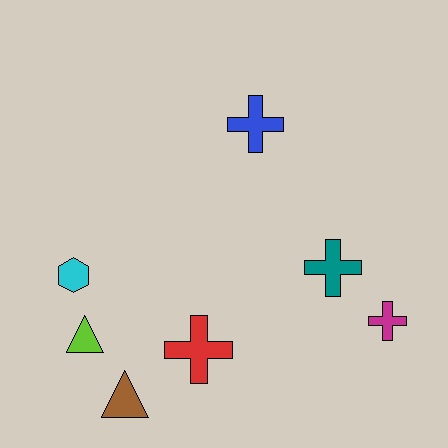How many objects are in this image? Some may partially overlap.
There are 7 objects.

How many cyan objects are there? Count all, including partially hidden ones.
There is 1 cyan object.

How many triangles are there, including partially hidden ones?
There are 2 triangles.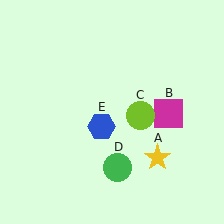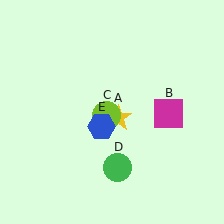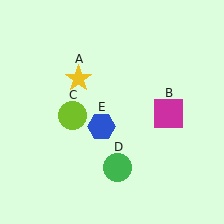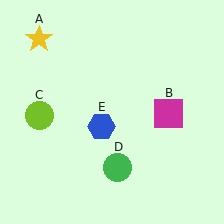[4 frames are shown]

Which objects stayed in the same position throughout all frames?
Magenta square (object B) and green circle (object D) and blue hexagon (object E) remained stationary.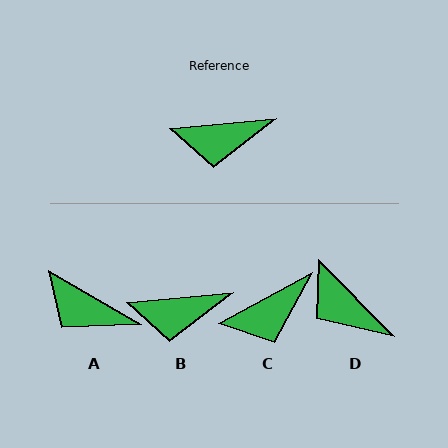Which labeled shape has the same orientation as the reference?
B.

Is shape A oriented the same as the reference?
No, it is off by about 35 degrees.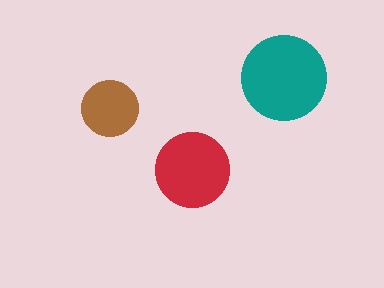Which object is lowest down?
The red circle is bottommost.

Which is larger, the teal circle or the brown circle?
The teal one.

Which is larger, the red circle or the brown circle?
The red one.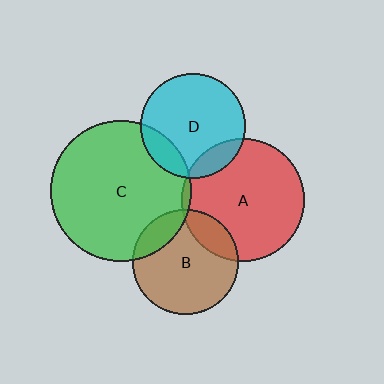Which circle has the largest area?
Circle C (green).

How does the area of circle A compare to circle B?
Approximately 1.4 times.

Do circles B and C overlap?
Yes.